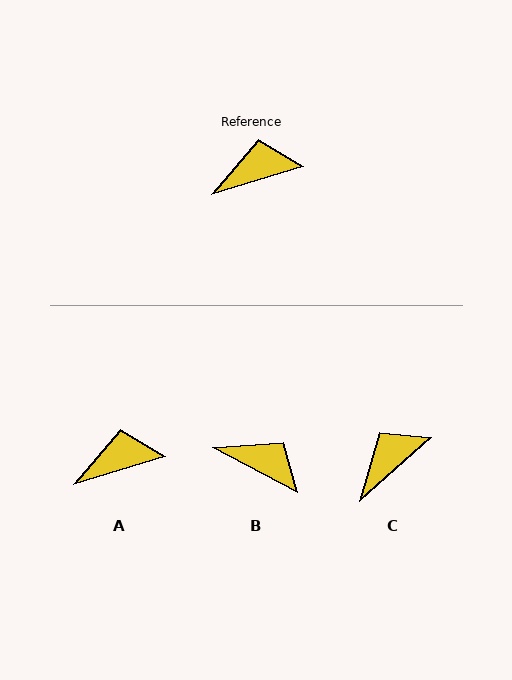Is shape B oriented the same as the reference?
No, it is off by about 45 degrees.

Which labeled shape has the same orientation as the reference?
A.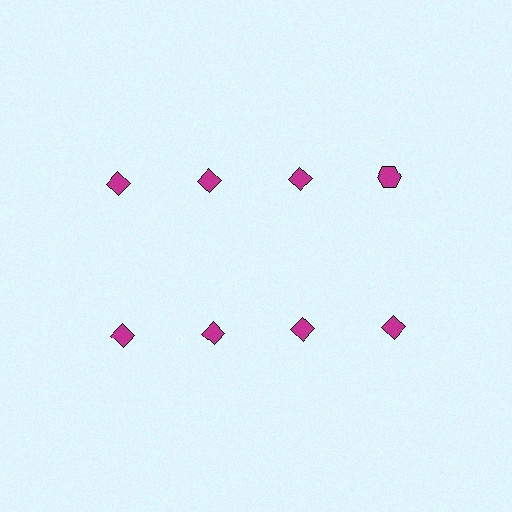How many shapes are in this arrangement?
There are 8 shapes arranged in a grid pattern.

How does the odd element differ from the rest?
It has a different shape: hexagon instead of diamond.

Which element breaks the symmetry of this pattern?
The magenta hexagon in the top row, second from right column breaks the symmetry. All other shapes are magenta diamonds.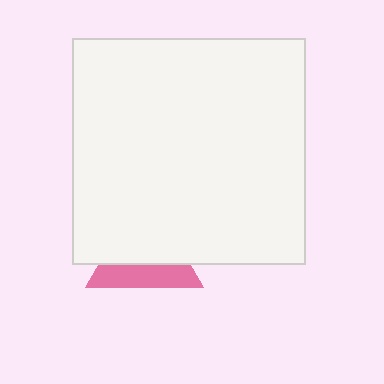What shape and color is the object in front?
The object in front is a white rectangle.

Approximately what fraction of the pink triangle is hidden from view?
Roughly 62% of the pink triangle is hidden behind the white rectangle.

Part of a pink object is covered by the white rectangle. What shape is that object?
It is a triangle.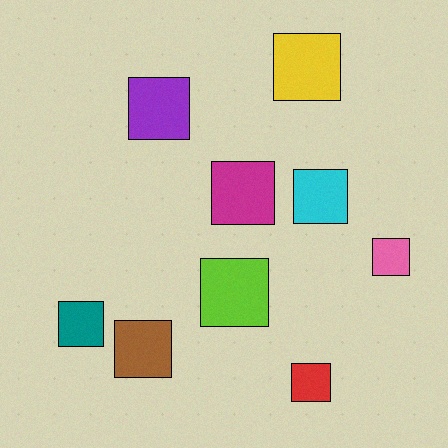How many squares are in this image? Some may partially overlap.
There are 9 squares.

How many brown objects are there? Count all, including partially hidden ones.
There is 1 brown object.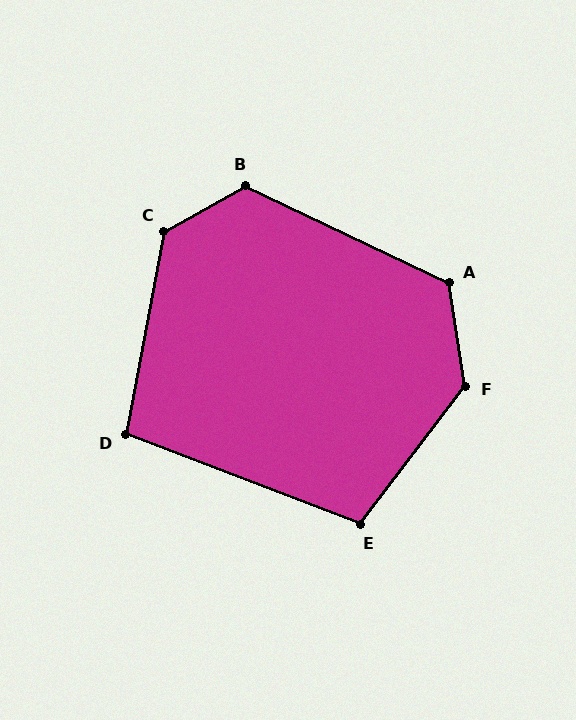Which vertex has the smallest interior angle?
D, at approximately 100 degrees.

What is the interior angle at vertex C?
Approximately 130 degrees (obtuse).